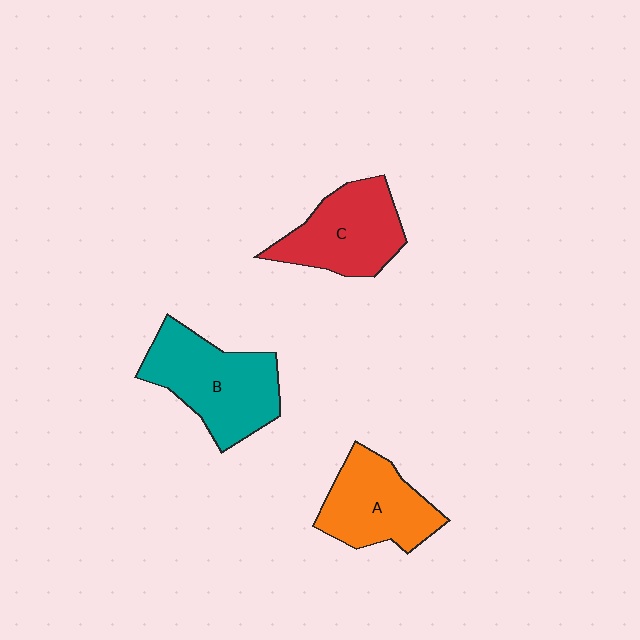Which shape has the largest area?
Shape B (teal).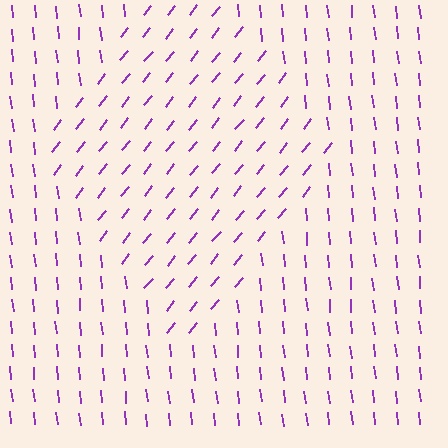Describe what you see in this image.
The image is filled with small purple line segments. A diamond region in the image has lines oriented differently from the surrounding lines, creating a visible texture boundary.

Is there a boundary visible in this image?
Yes, there is a texture boundary formed by a change in line orientation.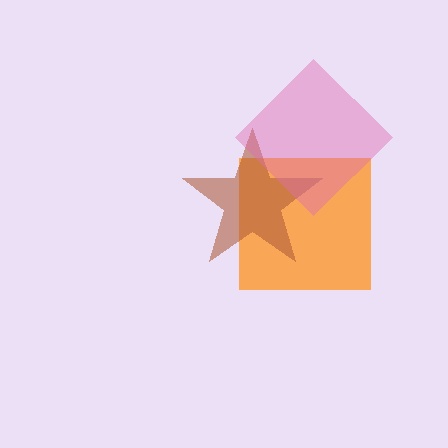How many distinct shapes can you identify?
There are 3 distinct shapes: an orange square, a brown star, a pink diamond.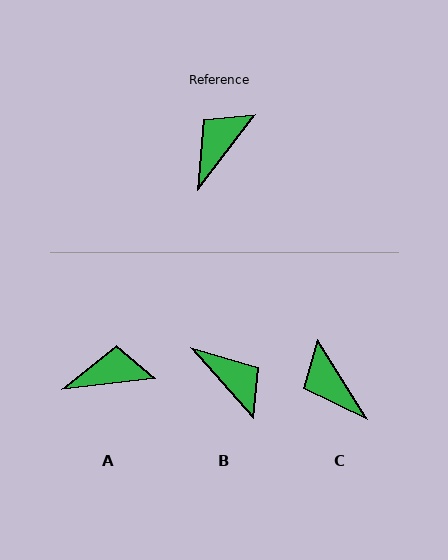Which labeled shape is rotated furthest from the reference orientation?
B, about 101 degrees away.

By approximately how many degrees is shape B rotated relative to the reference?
Approximately 101 degrees clockwise.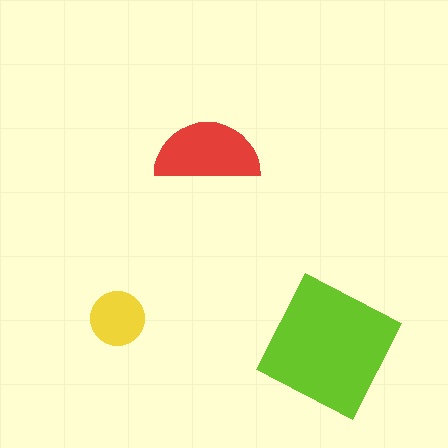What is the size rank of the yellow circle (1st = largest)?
3rd.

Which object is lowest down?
The lime square is bottommost.